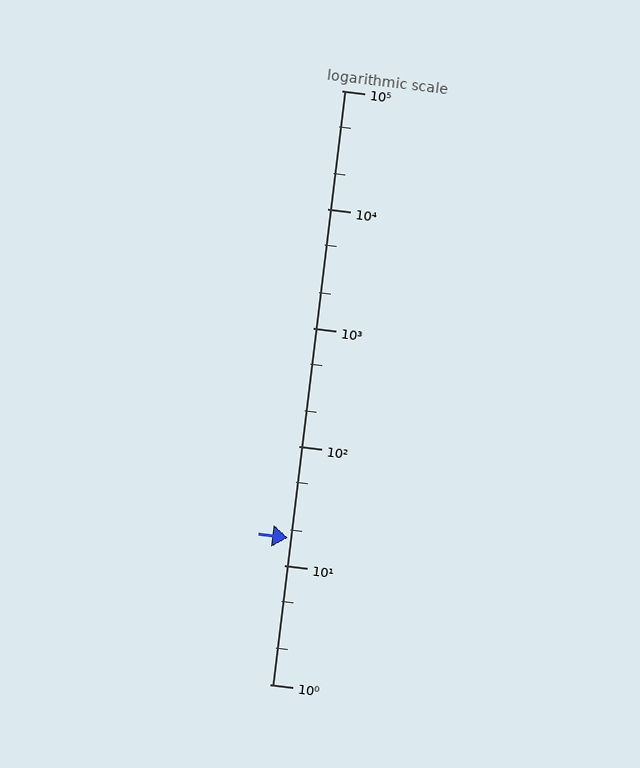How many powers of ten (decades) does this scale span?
The scale spans 5 decades, from 1 to 100000.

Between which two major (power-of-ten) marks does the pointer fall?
The pointer is between 10 and 100.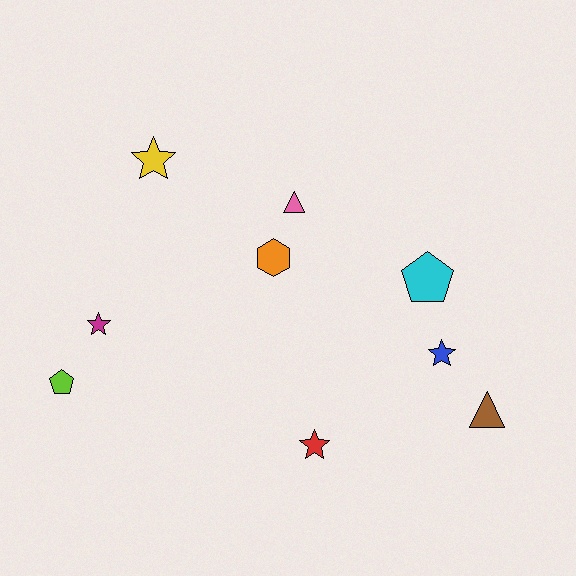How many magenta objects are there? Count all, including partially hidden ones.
There is 1 magenta object.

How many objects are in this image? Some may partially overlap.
There are 9 objects.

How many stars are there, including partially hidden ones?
There are 4 stars.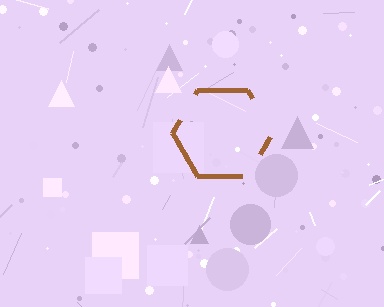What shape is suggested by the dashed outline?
The dashed outline suggests a hexagon.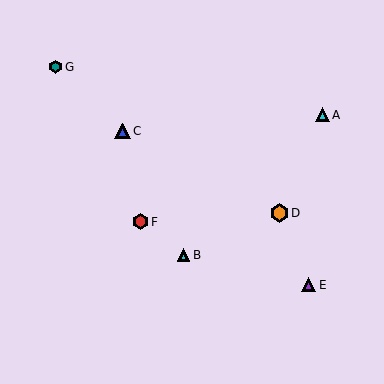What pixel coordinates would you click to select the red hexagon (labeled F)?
Click at (140, 222) to select the red hexagon F.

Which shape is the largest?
The orange hexagon (labeled D) is the largest.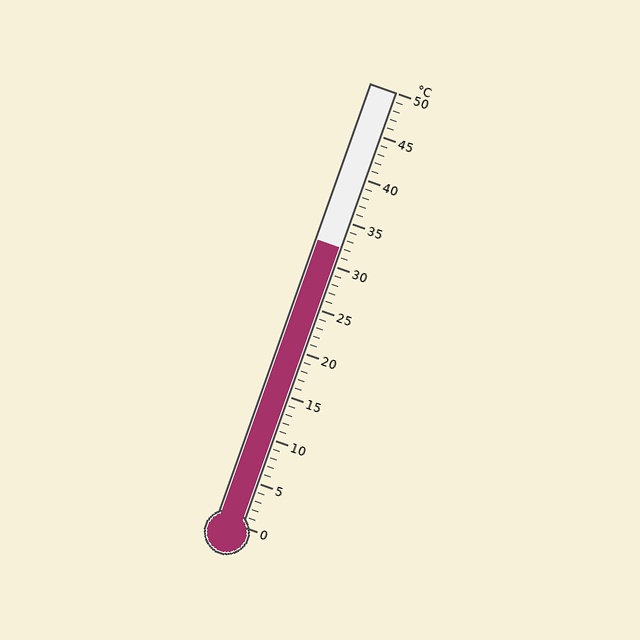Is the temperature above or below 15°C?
The temperature is above 15°C.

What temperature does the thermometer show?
The thermometer shows approximately 32°C.